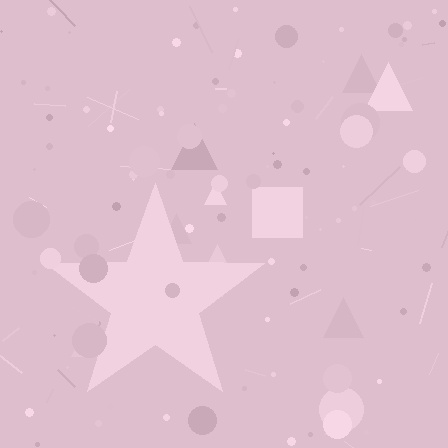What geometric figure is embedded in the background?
A star is embedded in the background.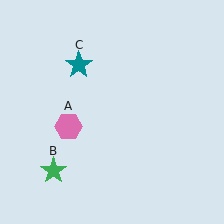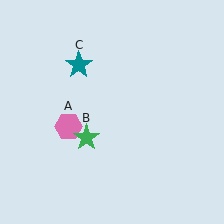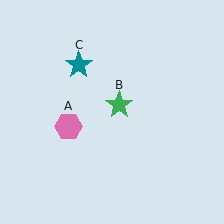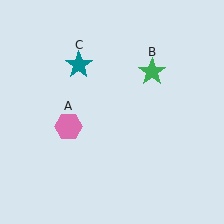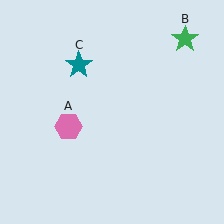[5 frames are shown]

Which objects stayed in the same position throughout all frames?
Pink hexagon (object A) and teal star (object C) remained stationary.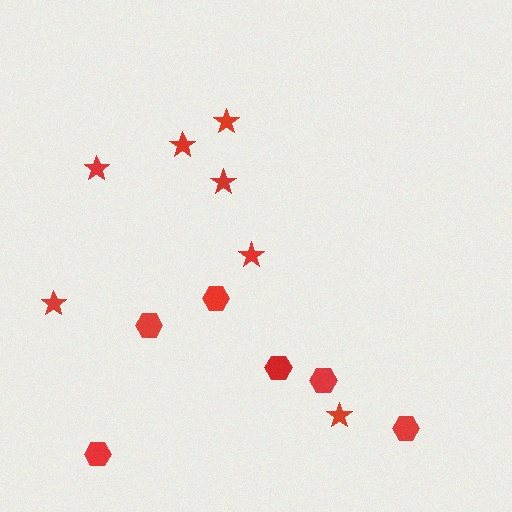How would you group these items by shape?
There are 2 groups: one group of stars (7) and one group of hexagons (6).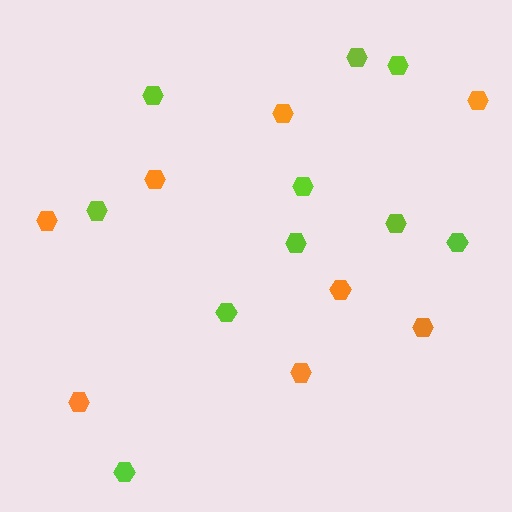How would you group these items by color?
There are 2 groups: one group of lime hexagons (10) and one group of orange hexagons (8).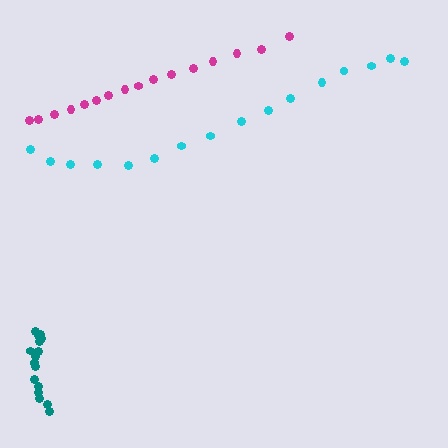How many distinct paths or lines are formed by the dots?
There are 3 distinct paths.